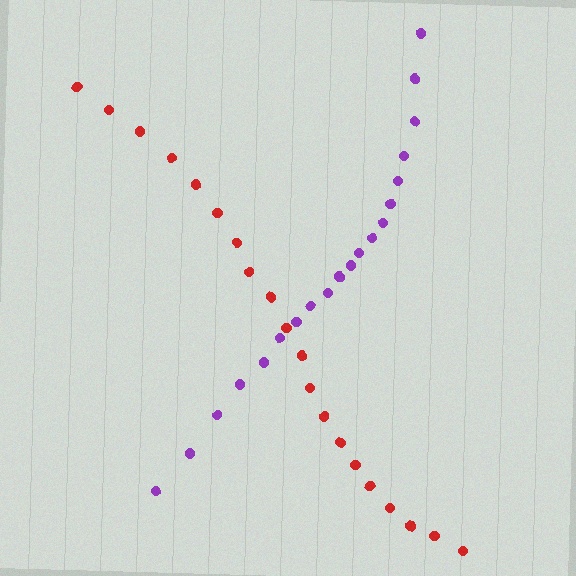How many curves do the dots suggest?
There are 2 distinct paths.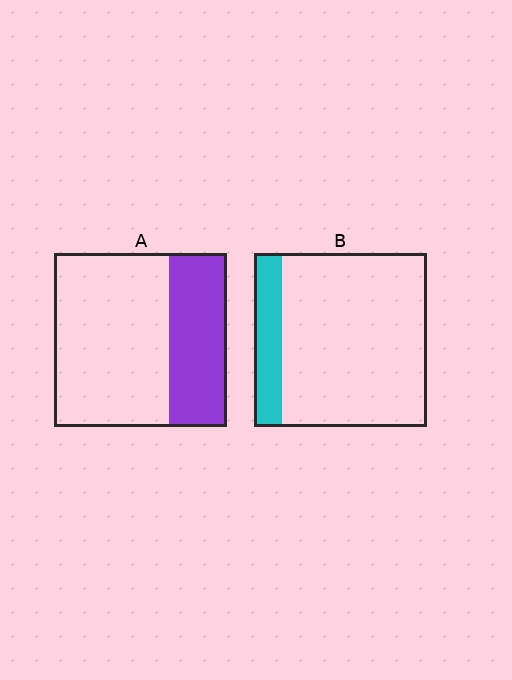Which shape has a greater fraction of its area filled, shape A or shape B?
Shape A.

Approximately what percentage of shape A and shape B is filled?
A is approximately 35% and B is approximately 15%.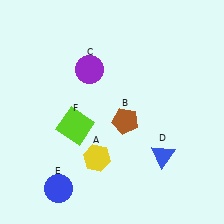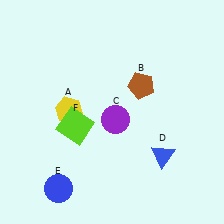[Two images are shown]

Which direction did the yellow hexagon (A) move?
The yellow hexagon (A) moved up.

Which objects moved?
The objects that moved are: the yellow hexagon (A), the brown pentagon (B), the purple circle (C).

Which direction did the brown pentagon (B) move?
The brown pentagon (B) moved up.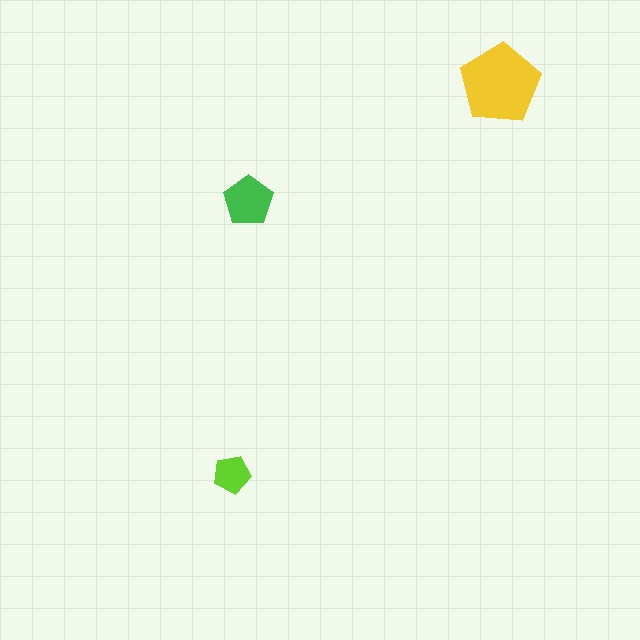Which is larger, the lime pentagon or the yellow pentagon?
The yellow one.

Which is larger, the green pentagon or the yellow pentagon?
The yellow one.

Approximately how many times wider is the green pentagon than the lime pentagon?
About 1.5 times wider.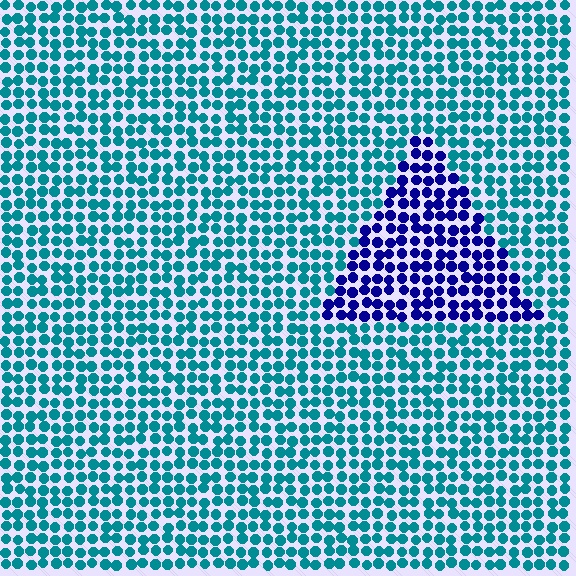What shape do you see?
I see a triangle.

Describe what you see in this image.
The image is filled with small teal elements in a uniform arrangement. A triangle-shaped region is visible where the elements are tinted to a slightly different hue, forming a subtle color boundary.